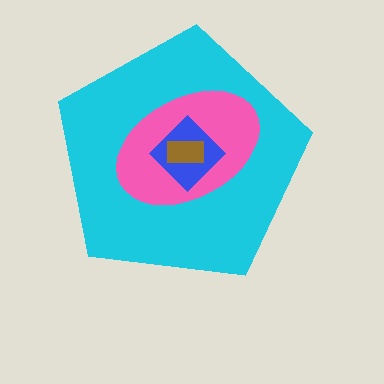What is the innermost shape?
The brown rectangle.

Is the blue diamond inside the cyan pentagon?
Yes.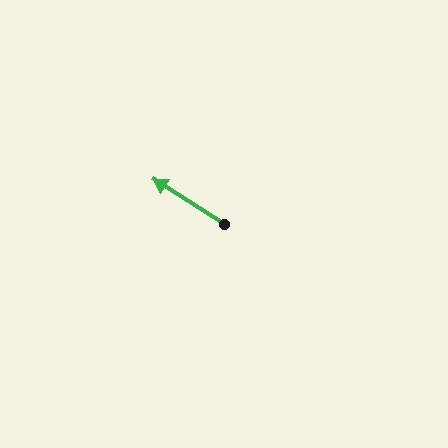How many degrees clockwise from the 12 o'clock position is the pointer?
Approximately 303 degrees.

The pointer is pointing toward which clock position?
Roughly 10 o'clock.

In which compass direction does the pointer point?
Northwest.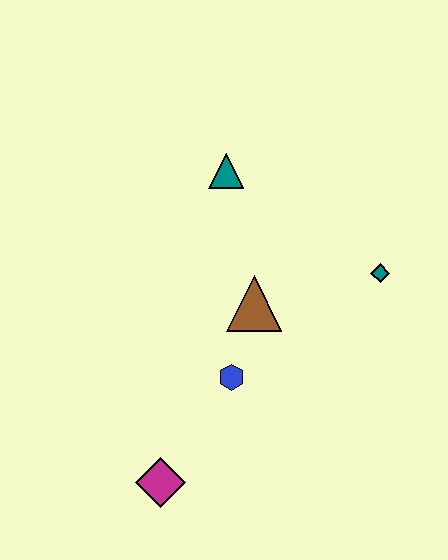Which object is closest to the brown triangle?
The blue hexagon is closest to the brown triangle.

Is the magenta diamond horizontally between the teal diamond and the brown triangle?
No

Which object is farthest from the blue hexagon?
The teal triangle is farthest from the blue hexagon.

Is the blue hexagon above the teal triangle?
No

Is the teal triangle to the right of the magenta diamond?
Yes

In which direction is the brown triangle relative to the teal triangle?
The brown triangle is below the teal triangle.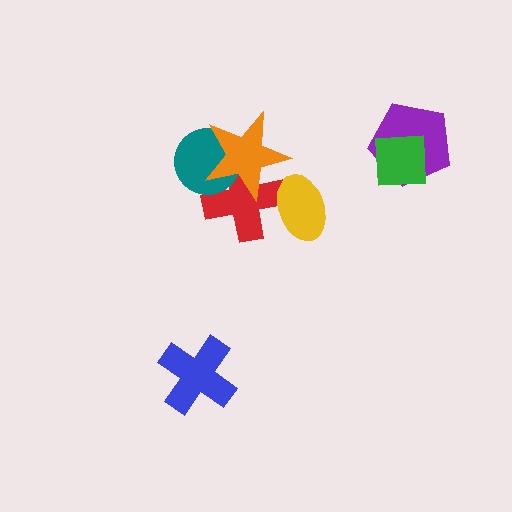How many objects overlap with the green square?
1 object overlaps with the green square.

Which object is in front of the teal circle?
The orange star is in front of the teal circle.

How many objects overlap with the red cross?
3 objects overlap with the red cross.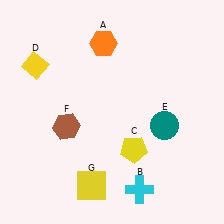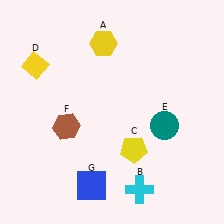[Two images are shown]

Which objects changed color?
A changed from orange to yellow. G changed from yellow to blue.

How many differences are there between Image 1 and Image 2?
There are 2 differences between the two images.